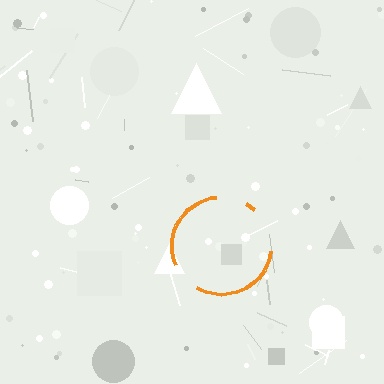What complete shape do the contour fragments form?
The contour fragments form a circle.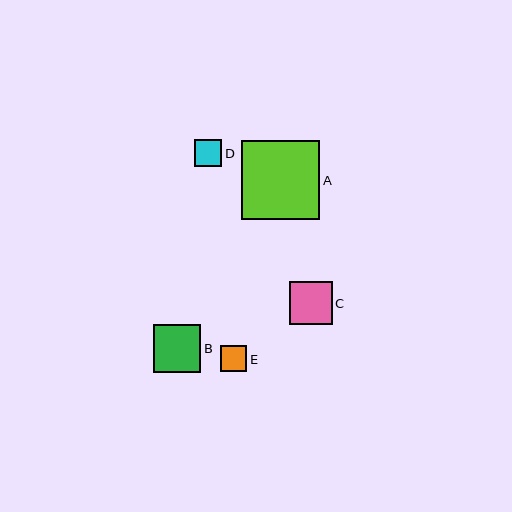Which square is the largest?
Square A is the largest with a size of approximately 79 pixels.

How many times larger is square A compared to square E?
Square A is approximately 3.0 times the size of square E.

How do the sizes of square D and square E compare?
Square D and square E are approximately the same size.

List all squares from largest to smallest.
From largest to smallest: A, B, C, D, E.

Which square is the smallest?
Square E is the smallest with a size of approximately 26 pixels.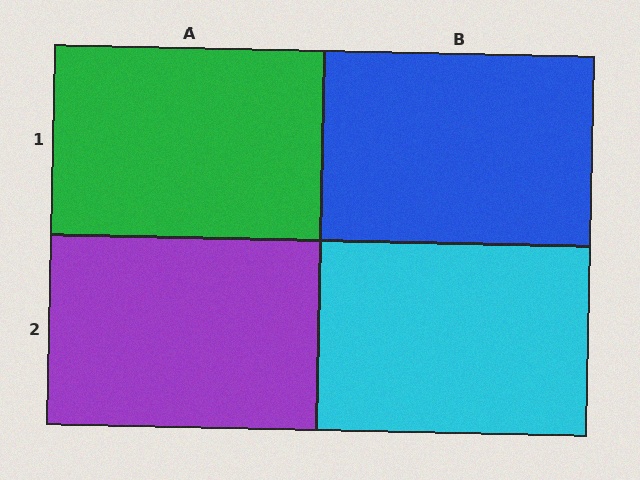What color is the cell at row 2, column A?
Purple.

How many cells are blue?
1 cell is blue.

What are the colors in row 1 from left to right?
Green, blue.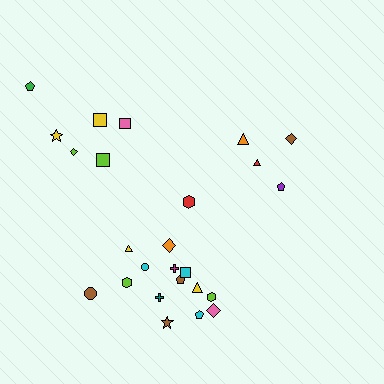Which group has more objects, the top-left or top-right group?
The top-left group.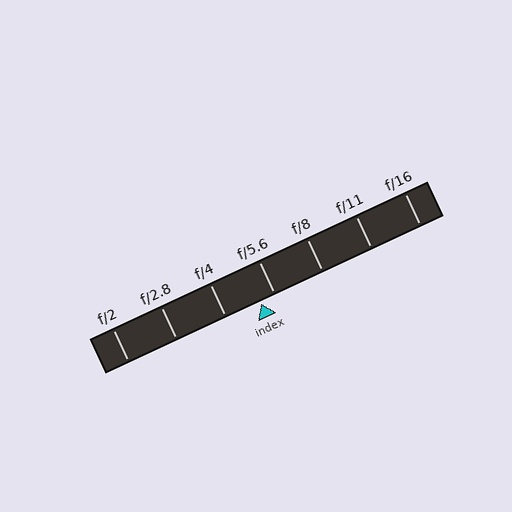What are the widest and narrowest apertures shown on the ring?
The widest aperture shown is f/2 and the narrowest is f/16.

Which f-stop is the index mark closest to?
The index mark is closest to f/5.6.